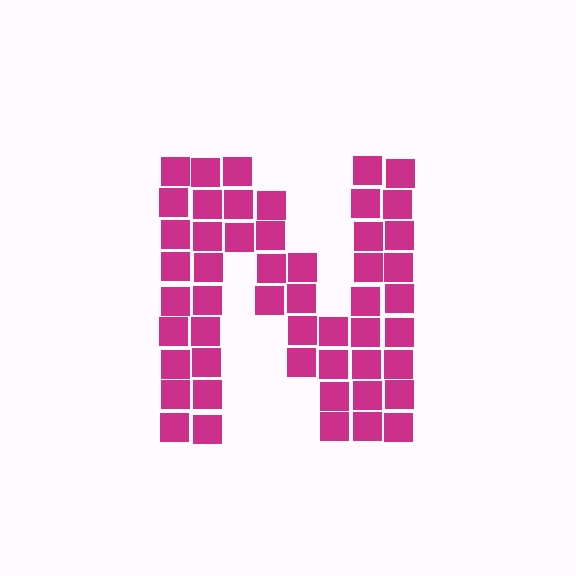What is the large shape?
The large shape is the letter N.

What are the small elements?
The small elements are squares.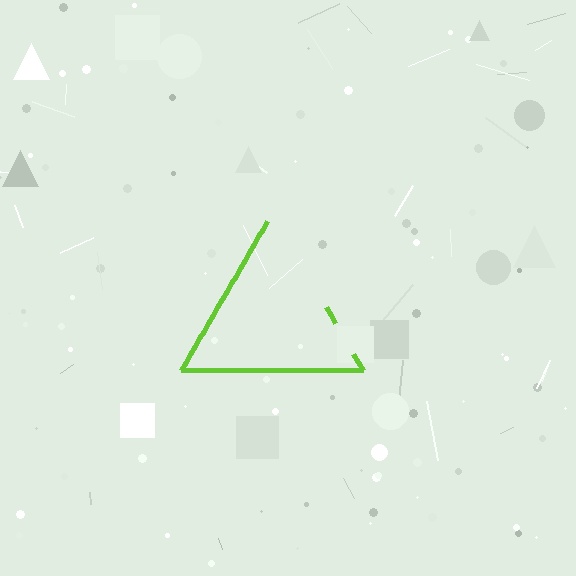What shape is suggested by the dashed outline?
The dashed outline suggests a triangle.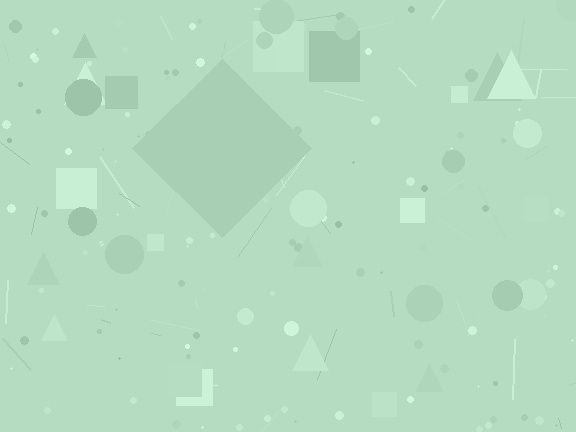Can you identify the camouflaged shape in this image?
The camouflaged shape is a diamond.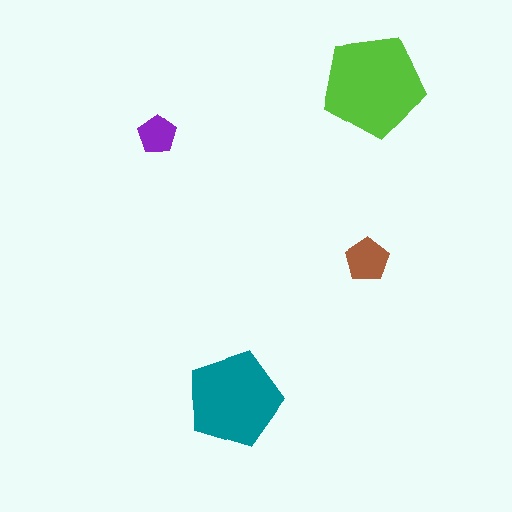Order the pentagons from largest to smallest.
the lime one, the teal one, the brown one, the purple one.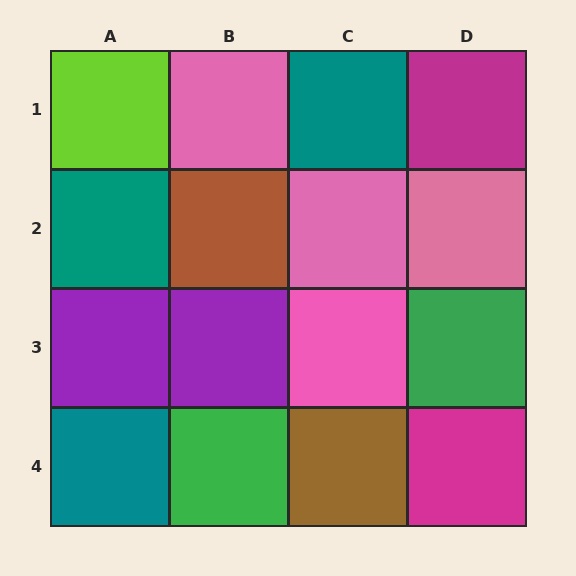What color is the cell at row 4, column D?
Magenta.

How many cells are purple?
2 cells are purple.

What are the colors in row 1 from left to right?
Lime, pink, teal, magenta.